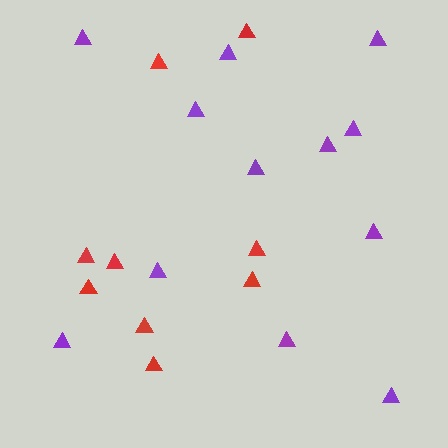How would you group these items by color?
There are 2 groups: one group of red triangles (9) and one group of purple triangles (12).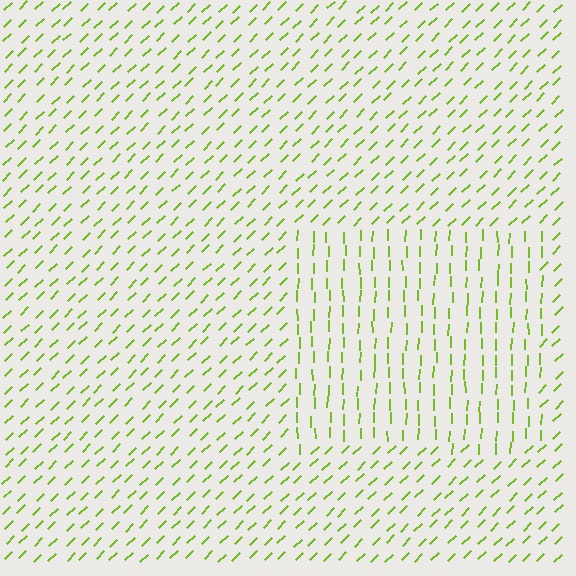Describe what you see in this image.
The image is filled with small lime line segments. A rectangle region in the image has lines oriented differently from the surrounding lines, creating a visible texture boundary.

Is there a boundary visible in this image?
Yes, there is a texture boundary formed by a change in line orientation.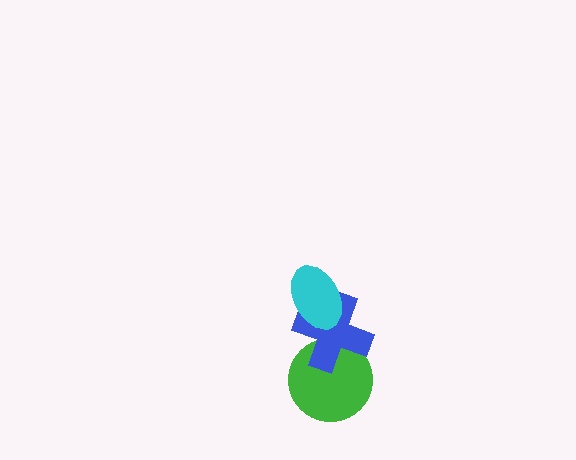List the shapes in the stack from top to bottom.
From top to bottom: the cyan ellipse, the blue cross, the green circle.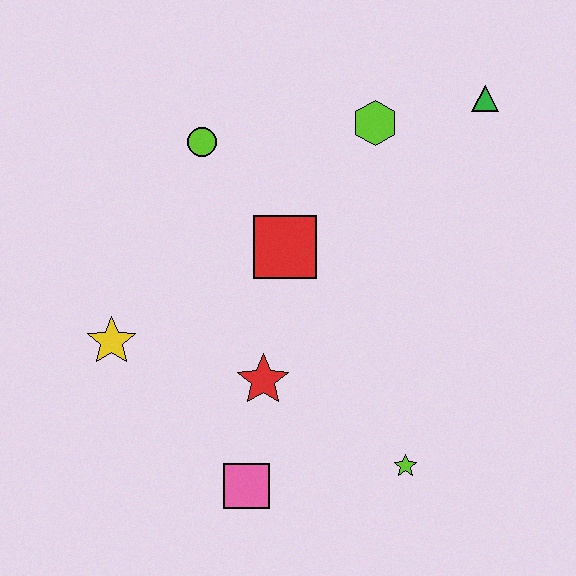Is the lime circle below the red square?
No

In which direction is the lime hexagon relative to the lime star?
The lime hexagon is above the lime star.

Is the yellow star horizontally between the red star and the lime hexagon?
No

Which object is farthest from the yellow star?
The green triangle is farthest from the yellow star.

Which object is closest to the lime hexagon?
The green triangle is closest to the lime hexagon.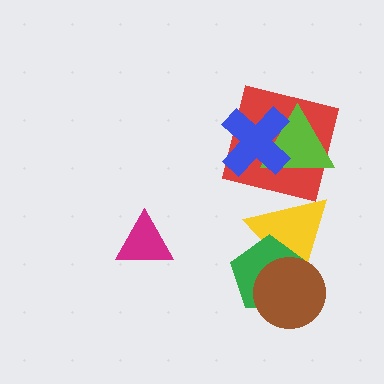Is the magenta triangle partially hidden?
No, no other shape covers it.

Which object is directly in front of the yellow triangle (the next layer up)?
The green pentagon is directly in front of the yellow triangle.